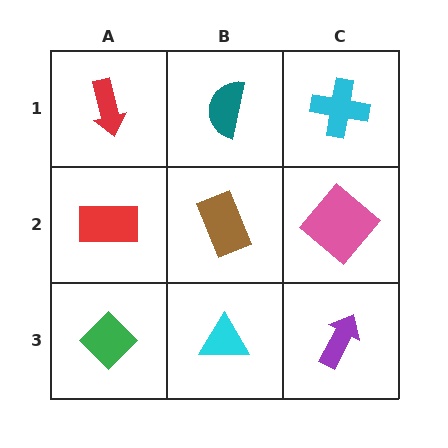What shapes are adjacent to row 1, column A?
A red rectangle (row 2, column A), a teal semicircle (row 1, column B).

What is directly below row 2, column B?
A cyan triangle.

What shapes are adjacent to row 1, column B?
A brown rectangle (row 2, column B), a red arrow (row 1, column A), a cyan cross (row 1, column C).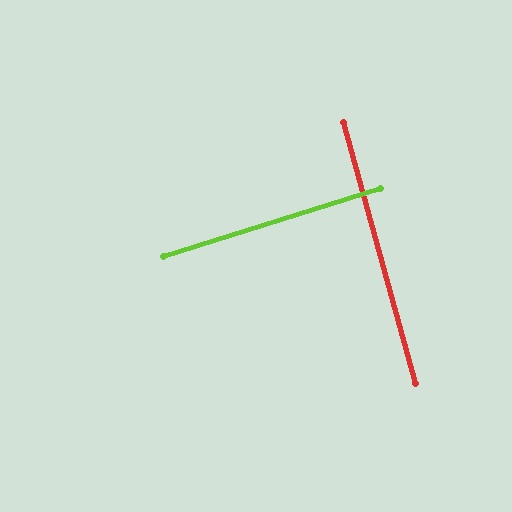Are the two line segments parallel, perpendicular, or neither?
Perpendicular — they meet at approximately 88°.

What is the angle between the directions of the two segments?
Approximately 88 degrees.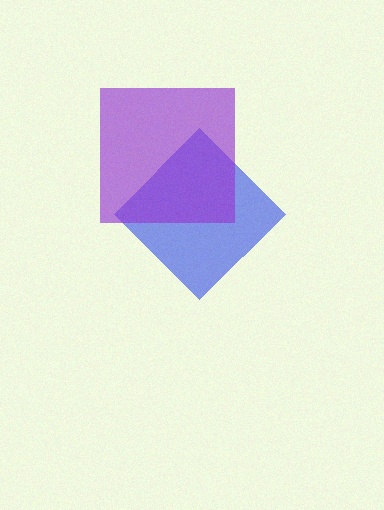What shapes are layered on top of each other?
The layered shapes are: a blue diamond, a purple square.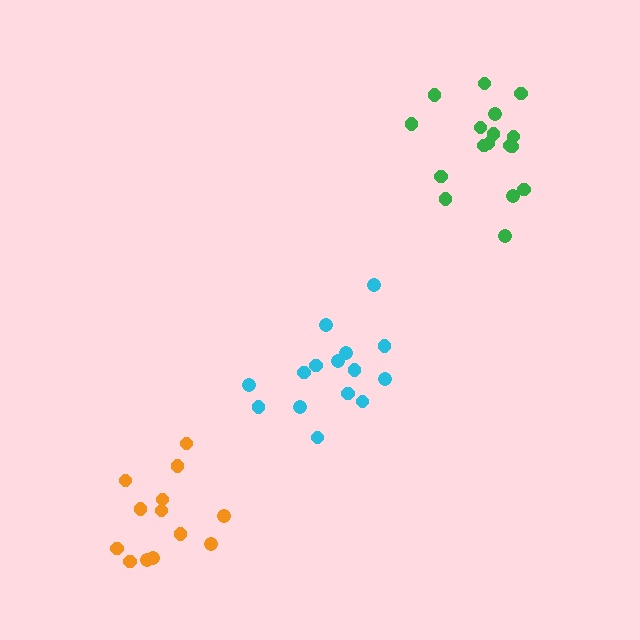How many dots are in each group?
Group 1: 15 dots, Group 2: 17 dots, Group 3: 13 dots (45 total).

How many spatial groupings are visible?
There are 3 spatial groupings.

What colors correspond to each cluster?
The clusters are colored: cyan, green, orange.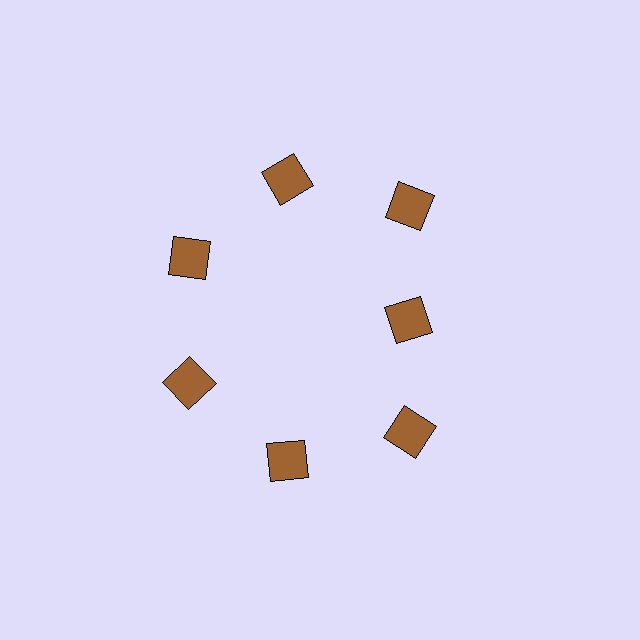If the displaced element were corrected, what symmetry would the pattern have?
It would have 7-fold rotational symmetry — the pattern would map onto itself every 51 degrees.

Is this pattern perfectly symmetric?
No. The 7 brown squares are arranged in a ring, but one element near the 3 o'clock position is pulled inward toward the center, breaking the 7-fold rotational symmetry.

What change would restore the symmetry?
The symmetry would be restored by moving it outward, back onto the ring so that all 7 squares sit at equal angles and equal distance from the center.